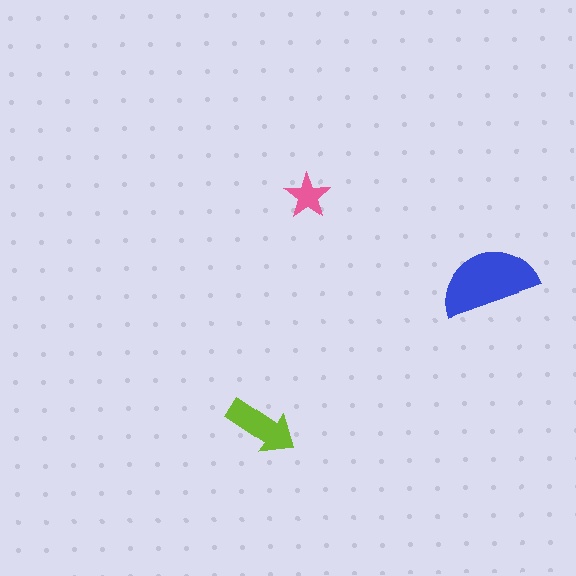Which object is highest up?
The pink star is topmost.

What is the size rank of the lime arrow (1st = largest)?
2nd.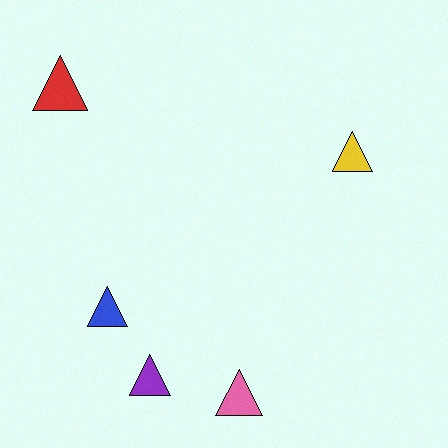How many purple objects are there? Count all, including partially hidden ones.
There is 1 purple object.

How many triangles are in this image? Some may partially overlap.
There are 5 triangles.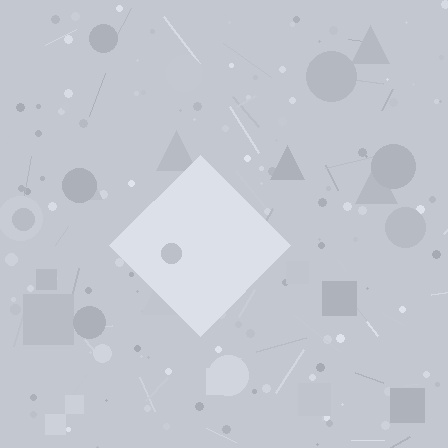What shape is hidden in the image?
A diamond is hidden in the image.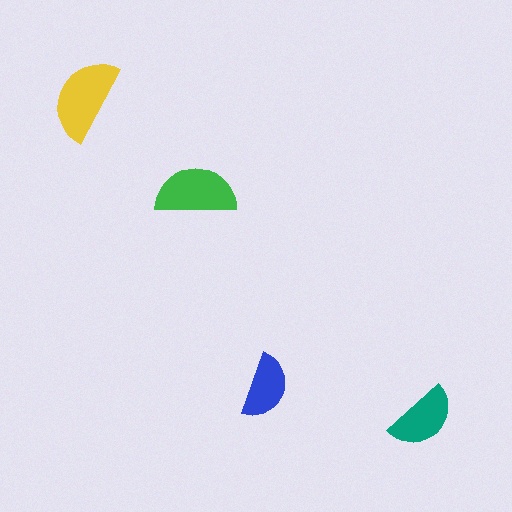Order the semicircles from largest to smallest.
the yellow one, the green one, the teal one, the blue one.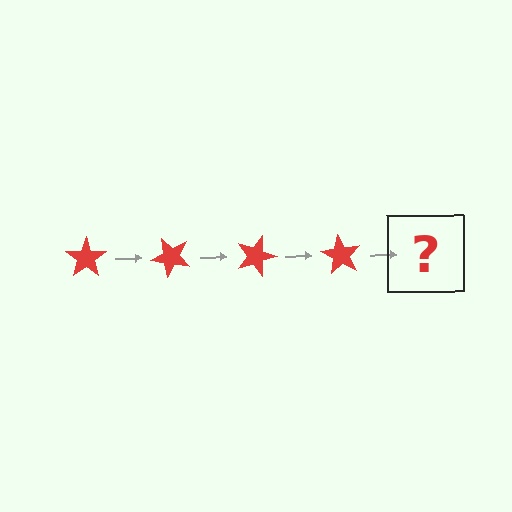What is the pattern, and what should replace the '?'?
The pattern is that the star rotates 45 degrees each step. The '?' should be a red star rotated 180 degrees.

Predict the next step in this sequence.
The next step is a red star rotated 180 degrees.